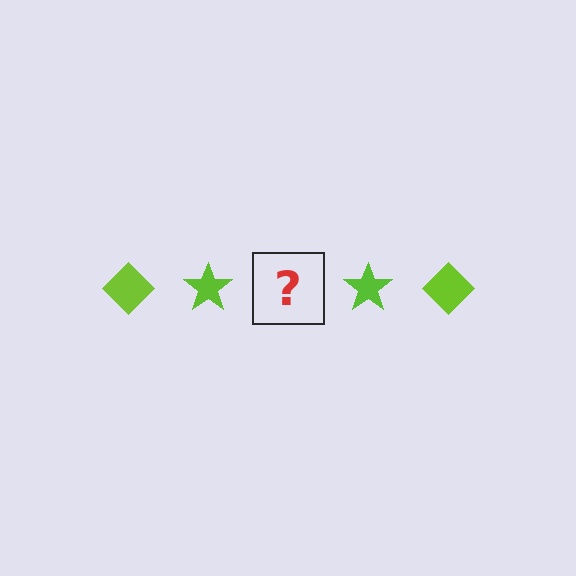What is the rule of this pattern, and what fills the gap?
The rule is that the pattern cycles through diamond, star shapes in lime. The gap should be filled with a lime diamond.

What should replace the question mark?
The question mark should be replaced with a lime diamond.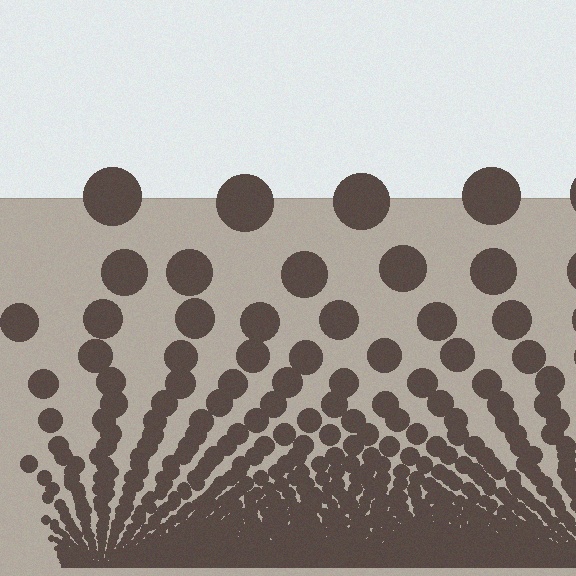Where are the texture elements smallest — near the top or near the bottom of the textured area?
Near the bottom.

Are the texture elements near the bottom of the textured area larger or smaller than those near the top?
Smaller. The gradient is inverted — elements near the bottom are smaller and denser.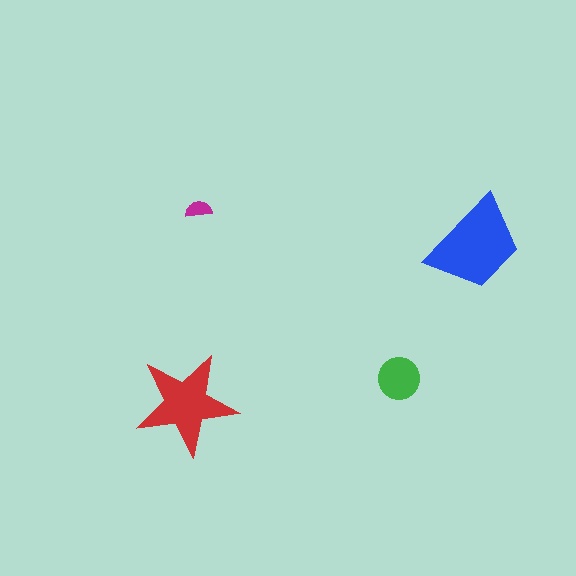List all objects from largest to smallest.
The blue trapezoid, the red star, the green circle, the magenta semicircle.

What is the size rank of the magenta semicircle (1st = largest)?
4th.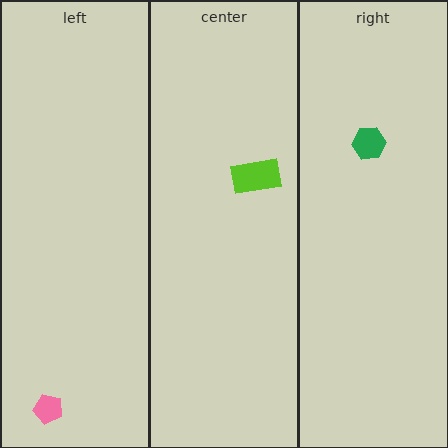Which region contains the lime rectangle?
The center region.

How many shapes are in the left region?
1.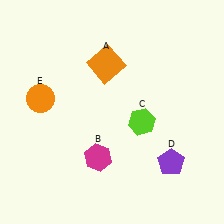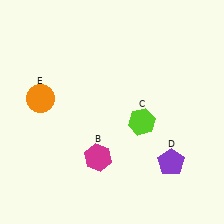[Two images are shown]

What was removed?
The orange square (A) was removed in Image 2.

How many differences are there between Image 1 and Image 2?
There is 1 difference between the two images.